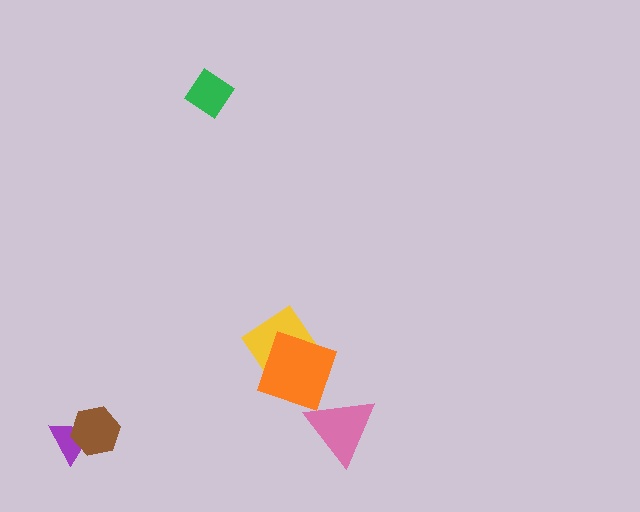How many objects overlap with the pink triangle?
1 object overlaps with the pink triangle.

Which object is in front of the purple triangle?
The brown hexagon is in front of the purple triangle.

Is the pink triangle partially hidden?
No, no other shape covers it.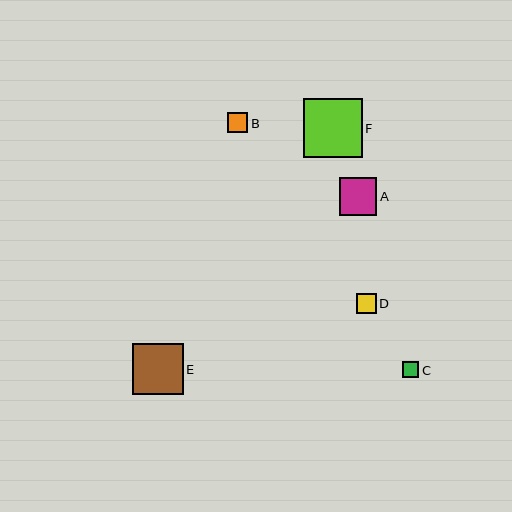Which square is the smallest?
Square C is the smallest with a size of approximately 16 pixels.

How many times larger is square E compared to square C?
Square E is approximately 3.2 times the size of square C.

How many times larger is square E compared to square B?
Square E is approximately 2.6 times the size of square B.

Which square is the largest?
Square F is the largest with a size of approximately 59 pixels.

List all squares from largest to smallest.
From largest to smallest: F, E, A, B, D, C.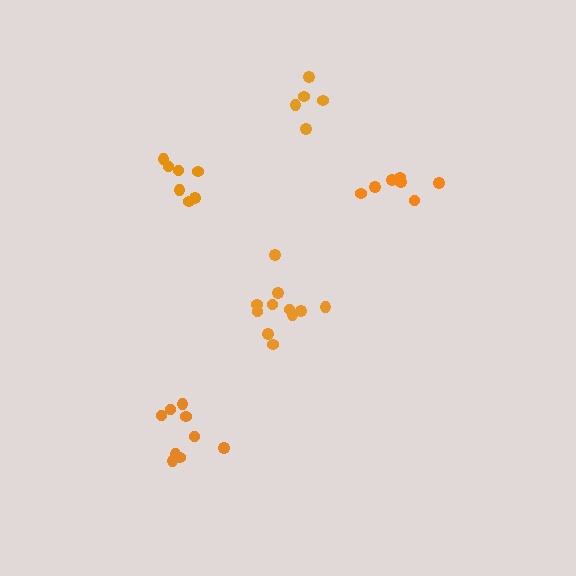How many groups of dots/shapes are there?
There are 5 groups.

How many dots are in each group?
Group 1: 11 dots, Group 2: 7 dots, Group 3: 9 dots, Group 4: 7 dots, Group 5: 5 dots (39 total).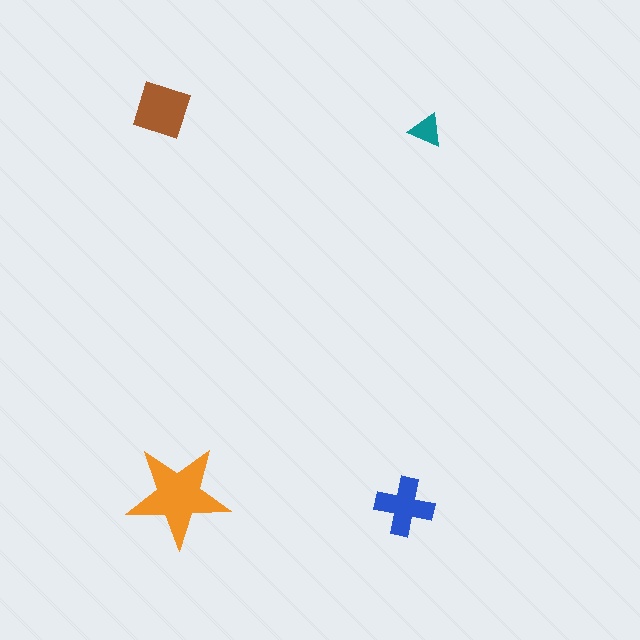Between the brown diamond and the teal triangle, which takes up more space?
The brown diamond.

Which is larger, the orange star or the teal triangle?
The orange star.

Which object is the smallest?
The teal triangle.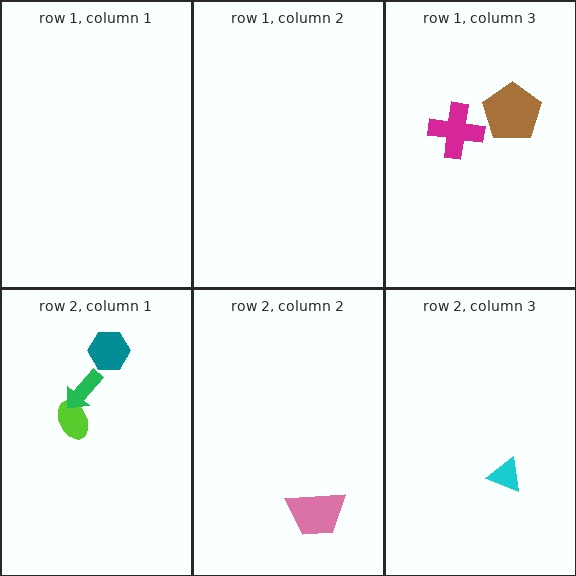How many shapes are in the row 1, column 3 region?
2.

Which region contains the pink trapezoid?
The row 2, column 2 region.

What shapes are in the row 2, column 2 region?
The pink trapezoid.